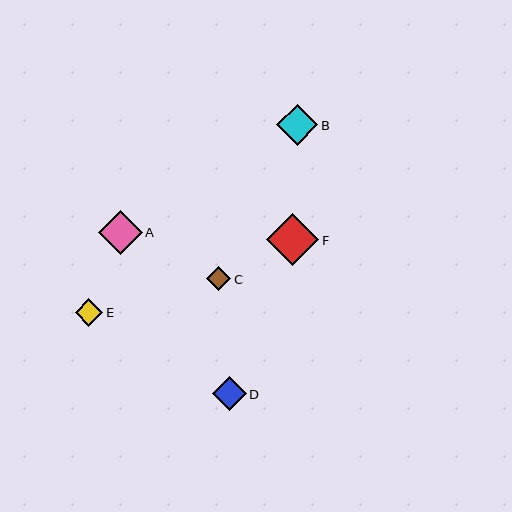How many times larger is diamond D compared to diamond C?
Diamond D is approximately 1.4 times the size of diamond C.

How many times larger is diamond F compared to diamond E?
Diamond F is approximately 1.9 times the size of diamond E.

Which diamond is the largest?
Diamond F is the largest with a size of approximately 52 pixels.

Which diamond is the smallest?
Diamond C is the smallest with a size of approximately 24 pixels.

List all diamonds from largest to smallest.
From largest to smallest: F, A, B, D, E, C.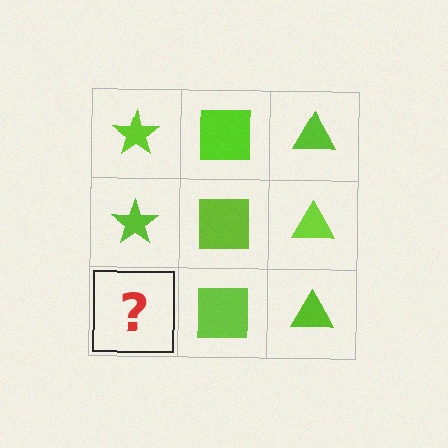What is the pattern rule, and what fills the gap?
The rule is that each column has a consistent shape. The gap should be filled with a lime star.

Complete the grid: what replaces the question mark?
The question mark should be replaced with a lime star.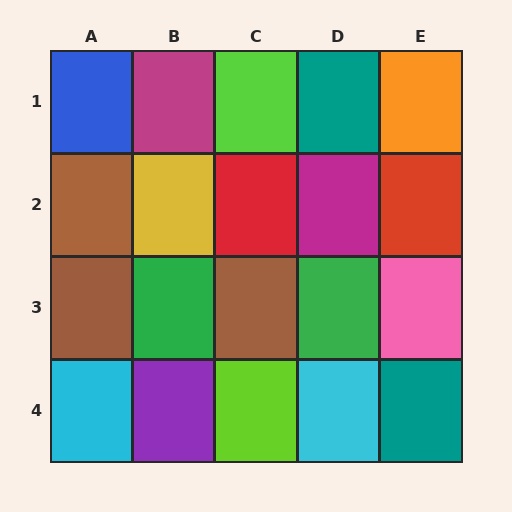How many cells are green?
2 cells are green.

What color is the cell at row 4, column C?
Lime.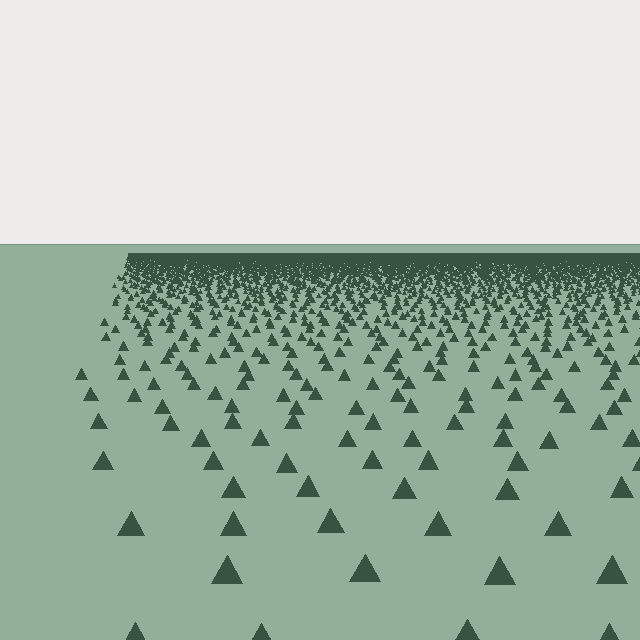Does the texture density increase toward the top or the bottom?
Density increases toward the top.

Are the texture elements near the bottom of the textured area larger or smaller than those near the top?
Larger. Near the bottom, elements are closer to the viewer and appear at a bigger on-screen size.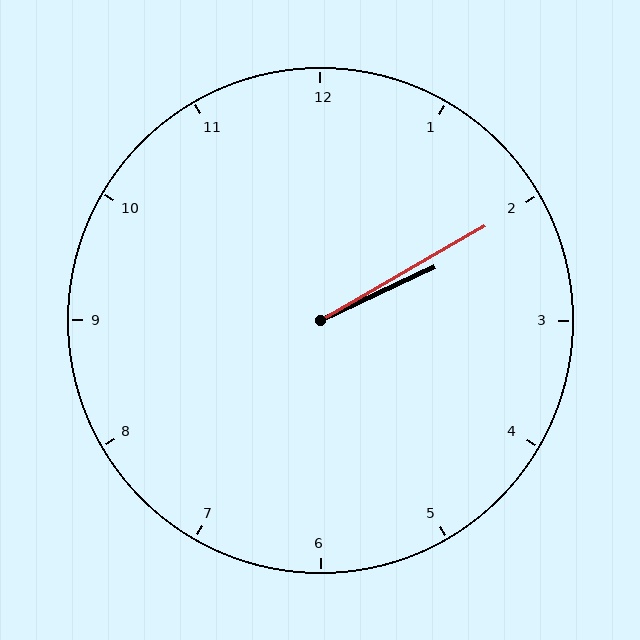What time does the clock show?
2:10.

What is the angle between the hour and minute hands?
Approximately 5 degrees.